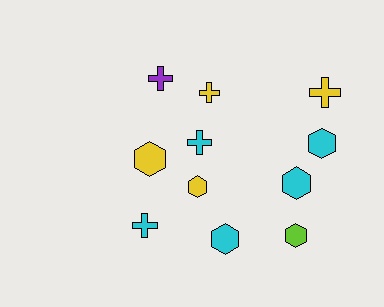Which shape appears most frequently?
Hexagon, with 6 objects.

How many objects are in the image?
There are 11 objects.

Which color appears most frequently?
Cyan, with 5 objects.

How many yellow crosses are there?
There are 2 yellow crosses.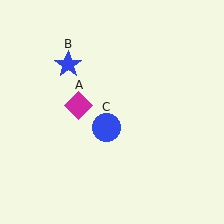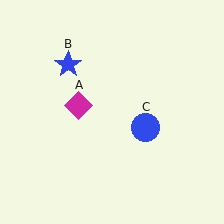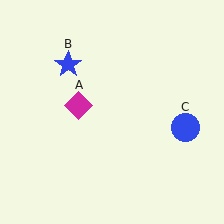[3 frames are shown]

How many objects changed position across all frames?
1 object changed position: blue circle (object C).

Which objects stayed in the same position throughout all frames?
Magenta diamond (object A) and blue star (object B) remained stationary.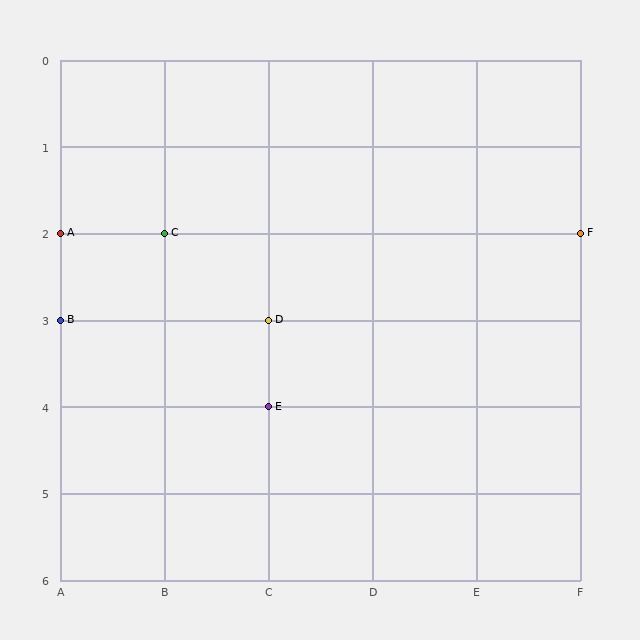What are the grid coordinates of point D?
Point D is at grid coordinates (C, 3).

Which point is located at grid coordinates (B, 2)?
Point C is at (B, 2).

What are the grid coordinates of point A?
Point A is at grid coordinates (A, 2).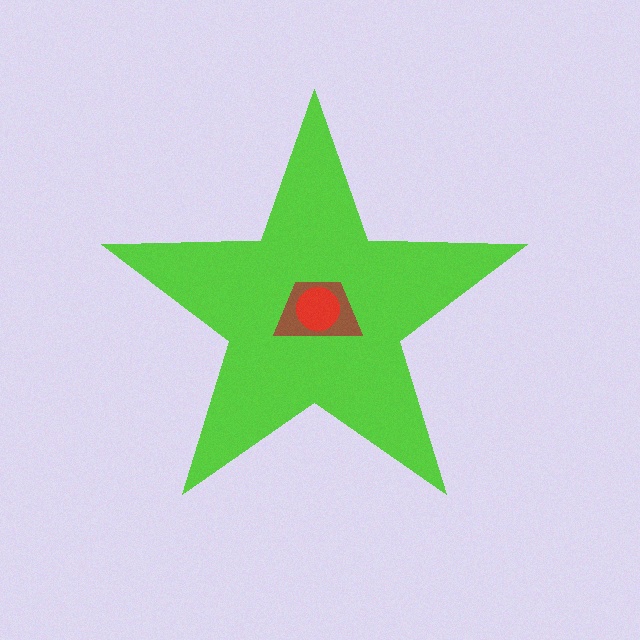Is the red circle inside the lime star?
Yes.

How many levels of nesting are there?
3.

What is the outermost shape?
The lime star.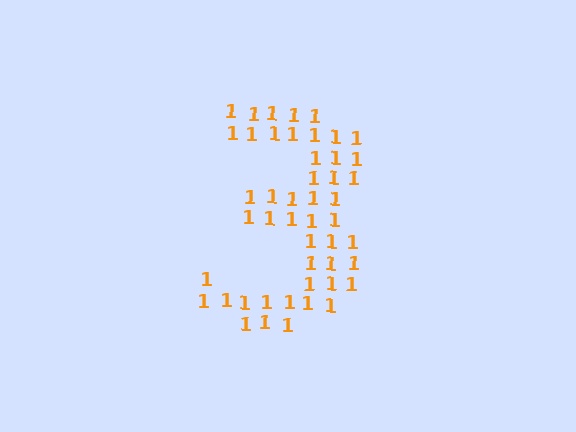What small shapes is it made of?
It is made of small digit 1's.